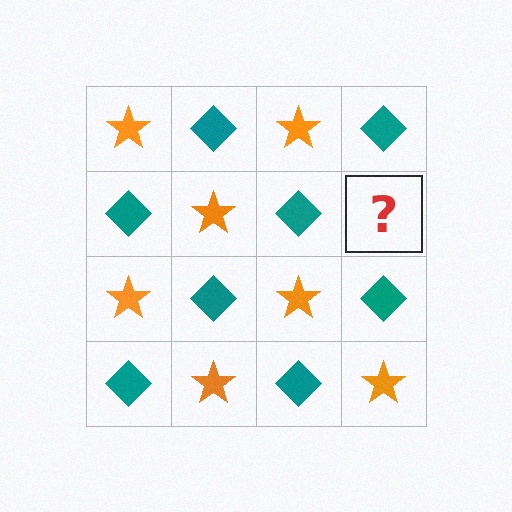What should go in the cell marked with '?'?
The missing cell should contain an orange star.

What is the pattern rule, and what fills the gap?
The rule is that it alternates orange star and teal diamond in a checkerboard pattern. The gap should be filled with an orange star.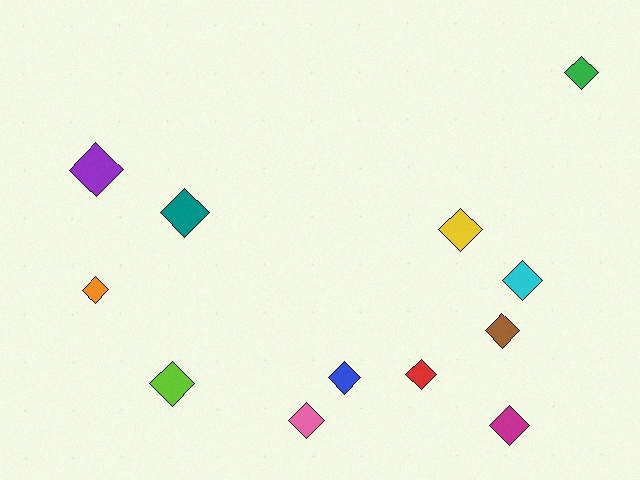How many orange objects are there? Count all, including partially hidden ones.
There is 1 orange object.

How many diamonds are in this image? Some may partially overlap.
There are 12 diamonds.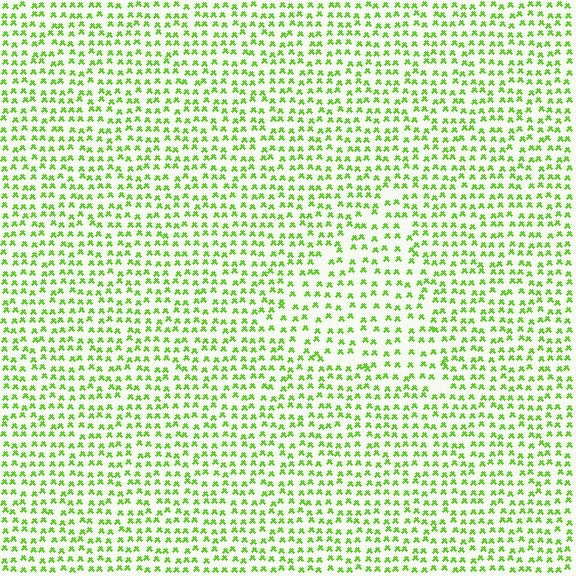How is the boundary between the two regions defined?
The boundary is defined by a change in element density (approximately 1.5x ratio). All elements are the same color, size, and shape.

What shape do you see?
I see a triangle.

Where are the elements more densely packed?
The elements are more densely packed outside the triangle boundary.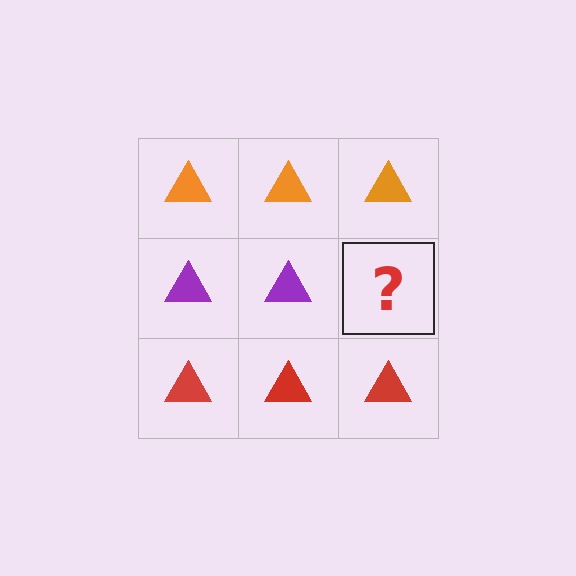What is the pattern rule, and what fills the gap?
The rule is that each row has a consistent color. The gap should be filled with a purple triangle.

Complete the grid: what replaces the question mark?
The question mark should be replaced with a purple triangle.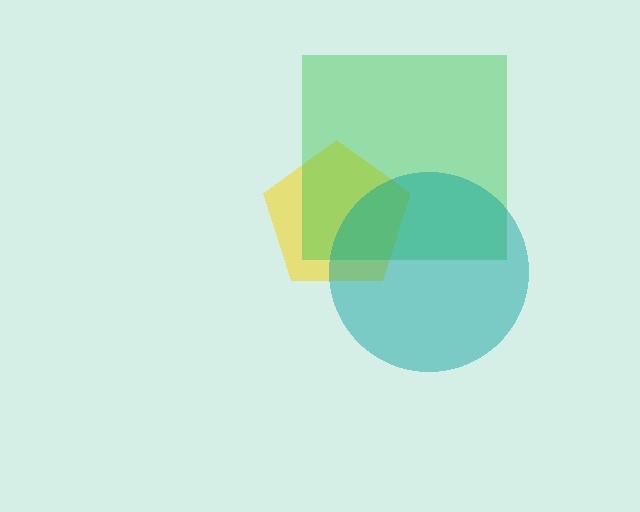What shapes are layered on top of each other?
The layered shapes are: a yellow pentagon, a green square, a teal circle.